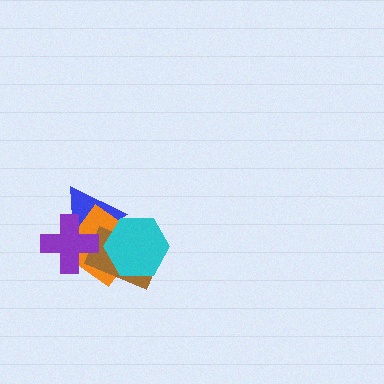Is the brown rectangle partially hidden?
Yes, it is partially covered by another shape.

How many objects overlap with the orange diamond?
4 objects overlap with the orange diamond.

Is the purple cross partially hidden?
No, no other shape covers it.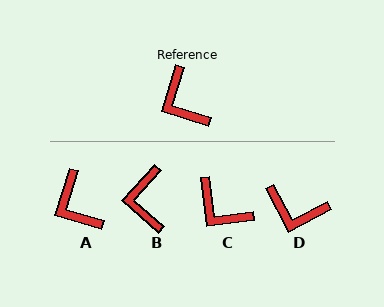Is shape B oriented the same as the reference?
No, it is off by about 25 degrees.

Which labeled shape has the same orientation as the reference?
A.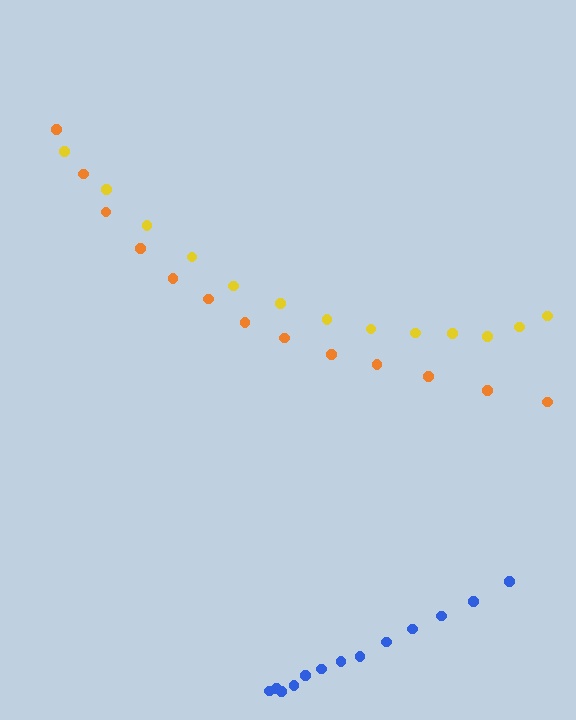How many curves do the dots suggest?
There are 3 distinct paths.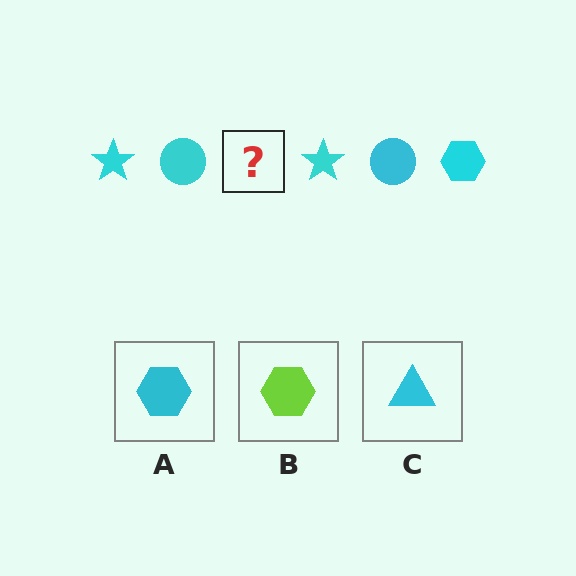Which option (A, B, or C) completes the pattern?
A.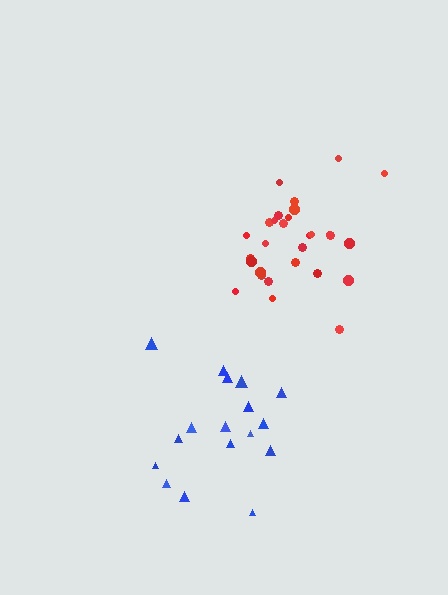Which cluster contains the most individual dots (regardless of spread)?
Red (29).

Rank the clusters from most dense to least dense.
red, blue.